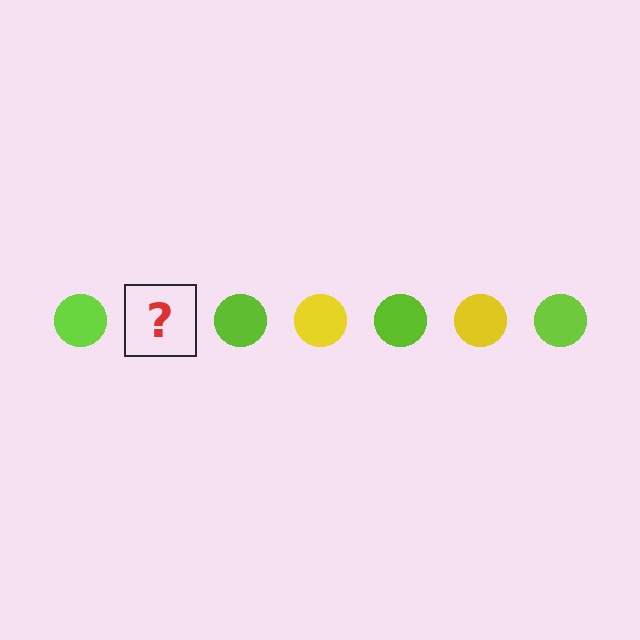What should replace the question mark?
The question mark should be replaced with a yellow circle.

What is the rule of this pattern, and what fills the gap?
The rule is that the pattern cycles through lime, yellow circles. The gap should be filled with a yellow circle.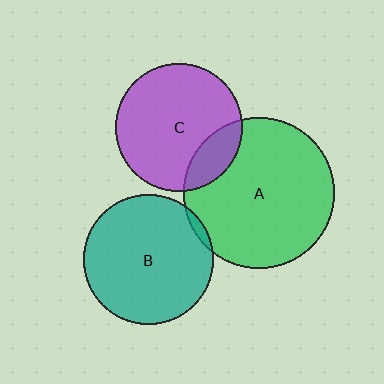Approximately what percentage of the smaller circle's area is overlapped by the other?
Approximately 20%.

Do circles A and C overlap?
Yes.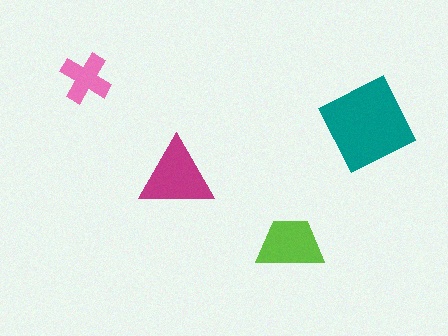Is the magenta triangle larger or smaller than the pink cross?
Larger.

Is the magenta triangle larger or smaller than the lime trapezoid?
Larger.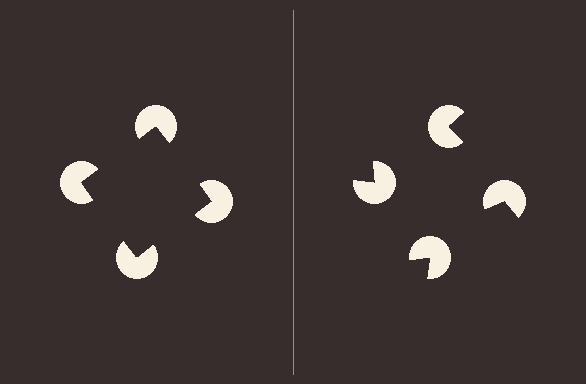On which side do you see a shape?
An illusory square appears on the left side. On the right side the wedge cuts are rotated, so no coherent shape forms.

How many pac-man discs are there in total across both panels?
8 — 4 on each side.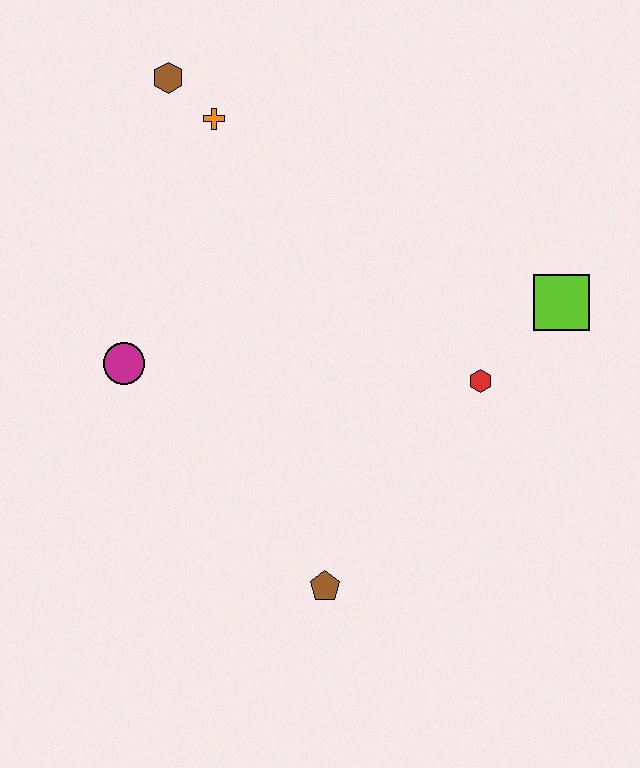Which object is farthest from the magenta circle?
The lime square is farthest from the magenta circle.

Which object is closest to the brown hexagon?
The orange cross is closest to the brown hexagon.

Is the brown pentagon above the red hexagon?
No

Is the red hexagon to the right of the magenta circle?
Yes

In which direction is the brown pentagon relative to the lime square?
The brown pentagon is below the lime square.